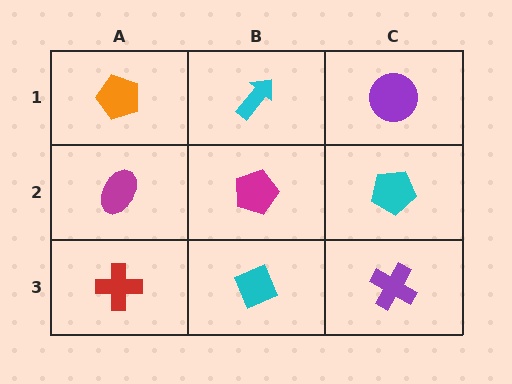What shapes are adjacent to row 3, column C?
A cyan pentagon (row 2, column C), a cyan diamond (row 3, column B).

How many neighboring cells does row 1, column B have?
3.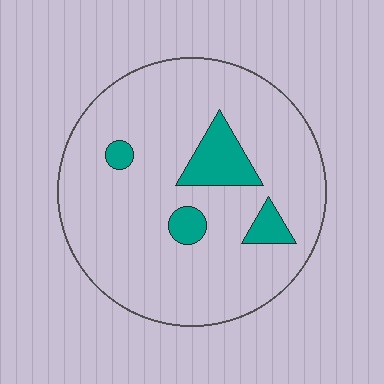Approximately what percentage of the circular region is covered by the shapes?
Approximately 10%.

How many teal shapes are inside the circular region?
4.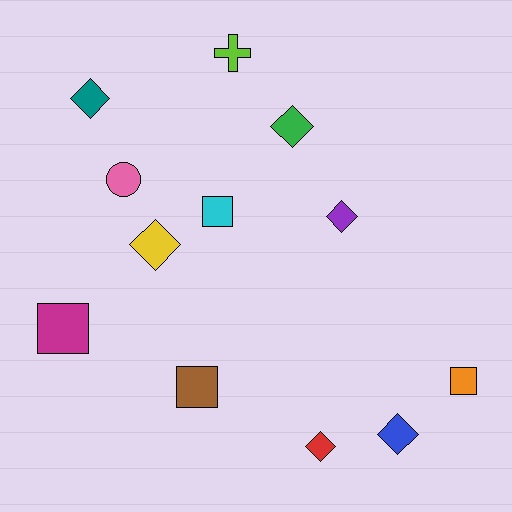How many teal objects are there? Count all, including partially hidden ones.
There is 1 teal object.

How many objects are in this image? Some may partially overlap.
There are 12 objects.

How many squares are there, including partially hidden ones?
There are 4 squares.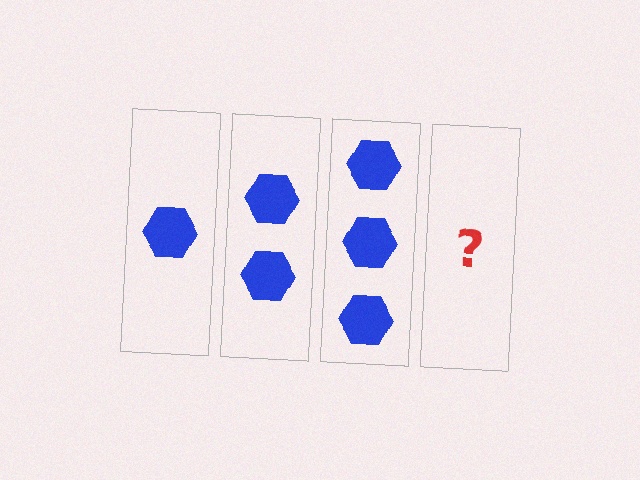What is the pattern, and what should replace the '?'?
The pattern is that each step adds one more hexagon. The '?' should be 4 hexagons.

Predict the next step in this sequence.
The next step is 4 hexagons.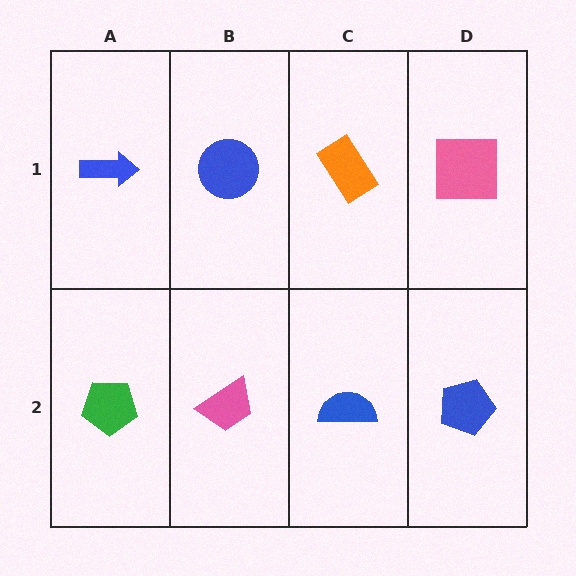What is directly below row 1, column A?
A green pentagon.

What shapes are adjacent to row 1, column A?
A green pentagon (row 2, column A), a blue circle (row 1, column B).